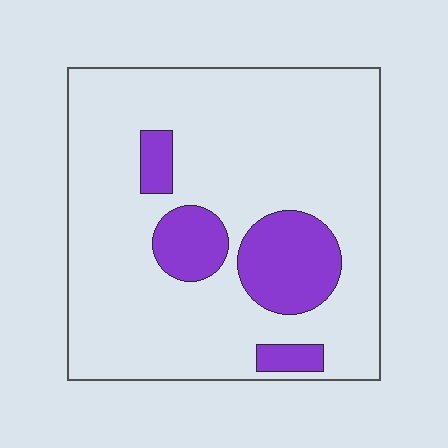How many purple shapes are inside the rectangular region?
4.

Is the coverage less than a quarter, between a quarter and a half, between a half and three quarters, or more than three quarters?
Less than a quarter.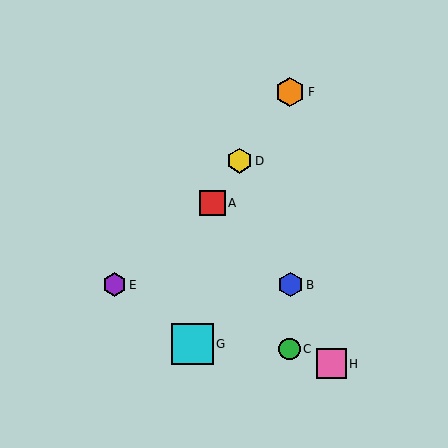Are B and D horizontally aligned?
No, B is at y≈285 and D is at y≈161.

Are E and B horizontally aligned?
Yes, both are at y≈285.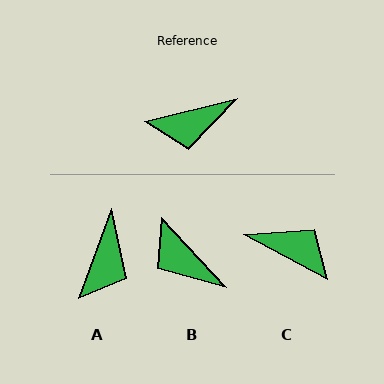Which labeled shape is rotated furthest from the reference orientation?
C, about 138 degrees away.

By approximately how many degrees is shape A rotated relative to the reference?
Approximately 56 degrees counter-clockwise.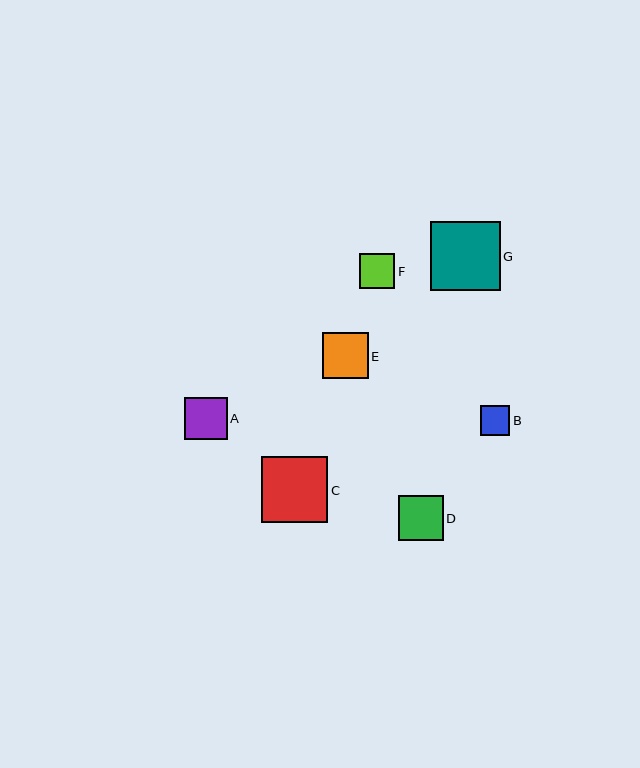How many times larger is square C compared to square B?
Square C is approximately 2.2 times the size of square B.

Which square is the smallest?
Square B is the smallest with a size of approximately 30 pixels.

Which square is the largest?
Square G is the largest with a size of approximately 69 pixels.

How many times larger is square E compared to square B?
Square E is approximately 1.6 times the size of square B.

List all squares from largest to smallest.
From largest to smallest: G, C, E, D, A, F, B.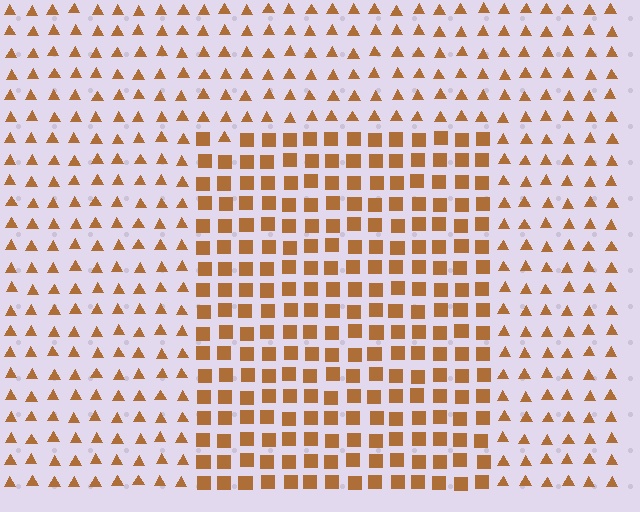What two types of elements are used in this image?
The image uses squares inside the rectangle region and triangles outside it.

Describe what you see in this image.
The image is filled with small brown elements arranged in a uniform grid. A rectangle-shaped region contains squares, while the surrounding area contains triangles. The boundary is defined purely by the change in element shape.